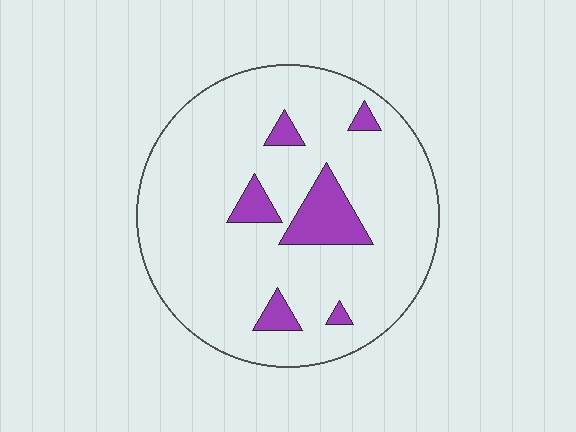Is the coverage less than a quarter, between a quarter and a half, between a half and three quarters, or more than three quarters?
Less than a quarter.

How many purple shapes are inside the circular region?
6.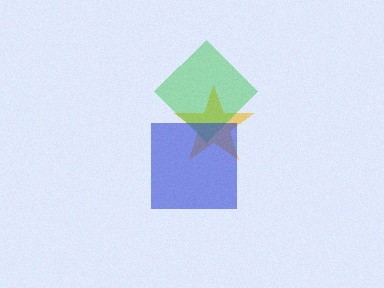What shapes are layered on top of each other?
The layered shapes are: a yellow star, a green diamond, a blue square.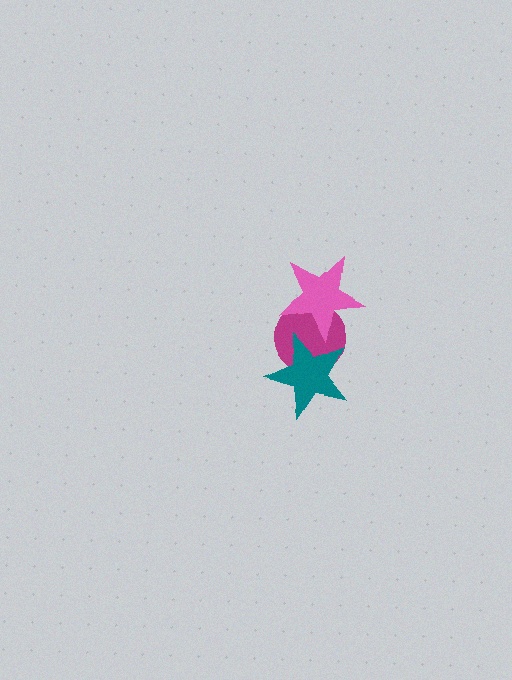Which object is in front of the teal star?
The pink star is in front of the teal star.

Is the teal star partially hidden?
Yes, it is partially covered by another shape.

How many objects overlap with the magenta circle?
2 objects overlap with the magenta circle.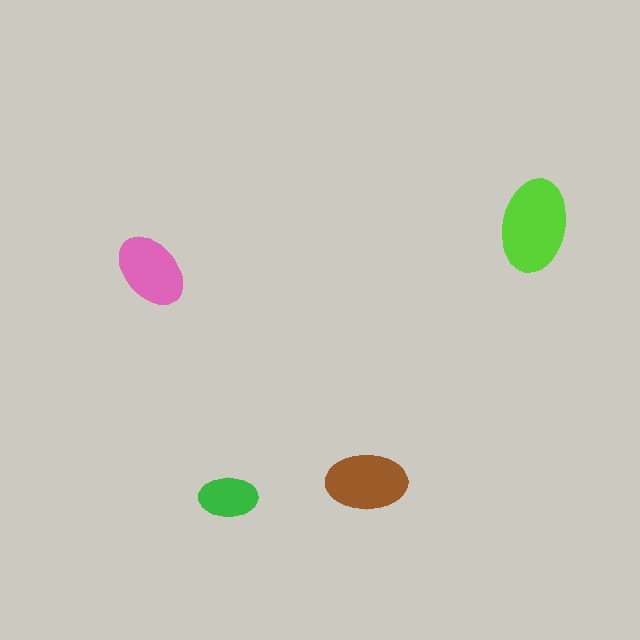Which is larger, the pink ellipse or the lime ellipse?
The lime one.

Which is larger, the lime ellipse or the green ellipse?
The lime one.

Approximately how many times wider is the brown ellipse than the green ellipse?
About 1.5 times wider.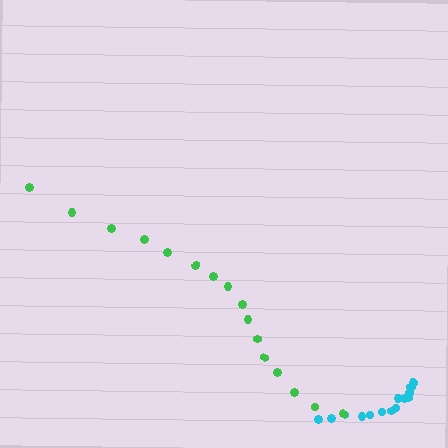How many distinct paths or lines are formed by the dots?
There are 2 distinct paths.